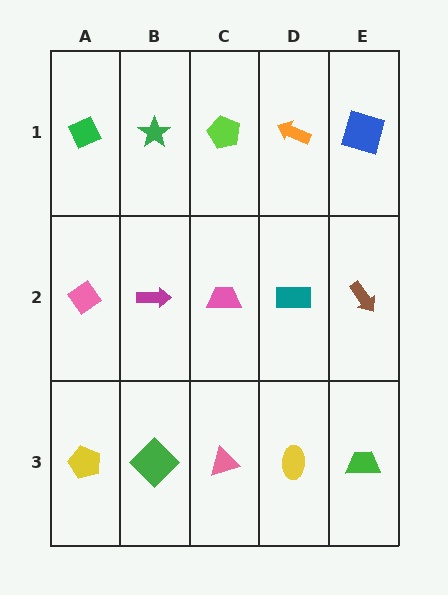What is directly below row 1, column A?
A pink diamond.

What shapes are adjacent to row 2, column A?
A green diamond (row 1, column A), a yellow pentagon (row 3, column A), a magenta arrow (row 2, column B).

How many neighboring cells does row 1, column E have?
2.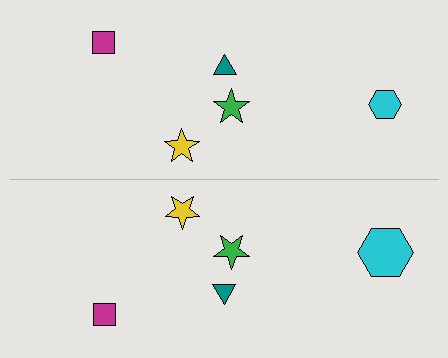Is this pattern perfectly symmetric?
No, the pattern is not perfectly symmetric. The cyan hexagon on the bottom side has a different size than its mirror counterpart.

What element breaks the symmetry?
The cyan hexagon on the bottom side has a different size than its mirror counterpart.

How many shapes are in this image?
There are 10 shapes in this image.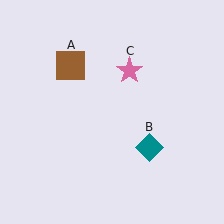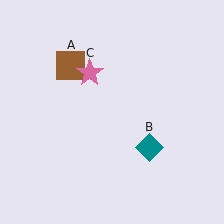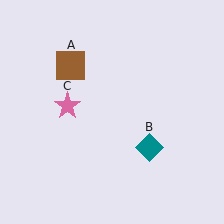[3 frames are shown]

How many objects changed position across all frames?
1 object changed position: pink star (object C).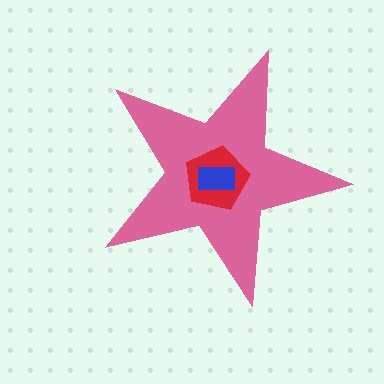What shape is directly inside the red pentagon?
The blue rectangle.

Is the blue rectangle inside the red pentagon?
Yes.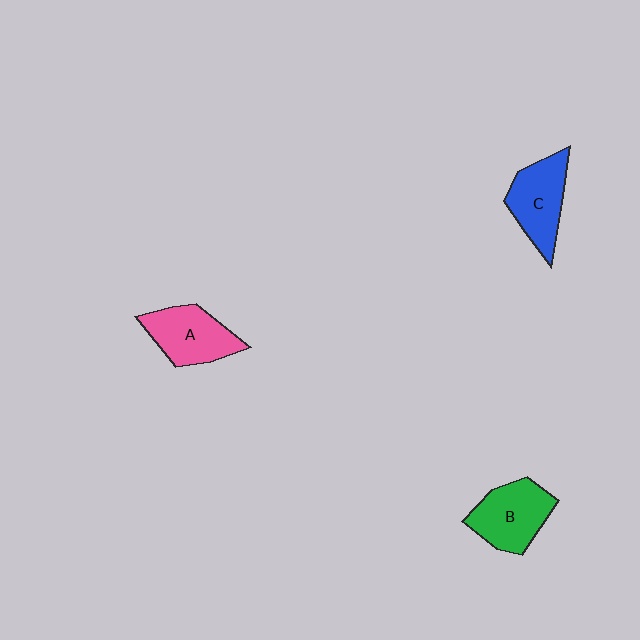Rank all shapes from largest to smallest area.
From largest to smallest: B (green), C (blue), A (pink).